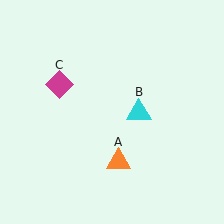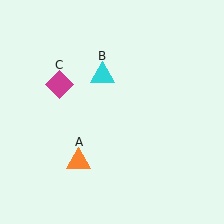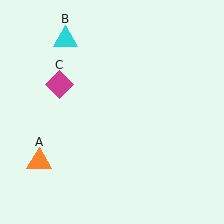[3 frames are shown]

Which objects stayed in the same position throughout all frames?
Magenta diamond (object C) remained stationary.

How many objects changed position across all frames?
2 objects changed position: orange triangle (object A), cyan triangle (object B).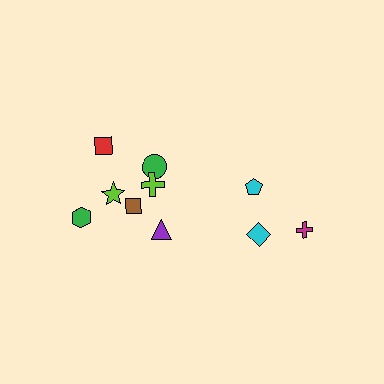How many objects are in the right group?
There are 3 objects.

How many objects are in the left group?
There are 7 objects.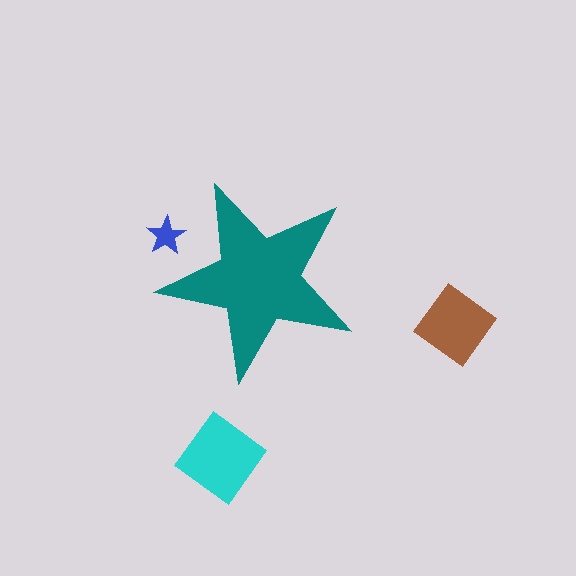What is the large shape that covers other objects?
A teal star.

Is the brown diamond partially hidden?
No, the brown diamond is fully visible.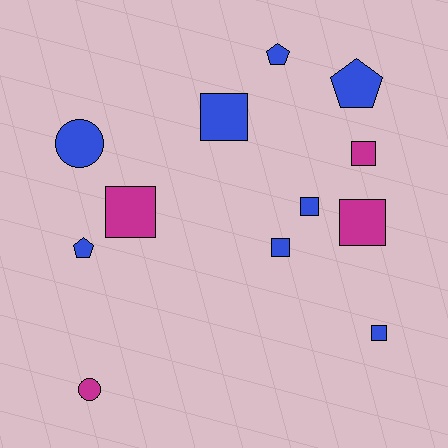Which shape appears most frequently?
Square, with 7 objects.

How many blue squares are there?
There are 4 blue squares.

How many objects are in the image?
There are 12 objects.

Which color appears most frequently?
Blue, with 8 objects.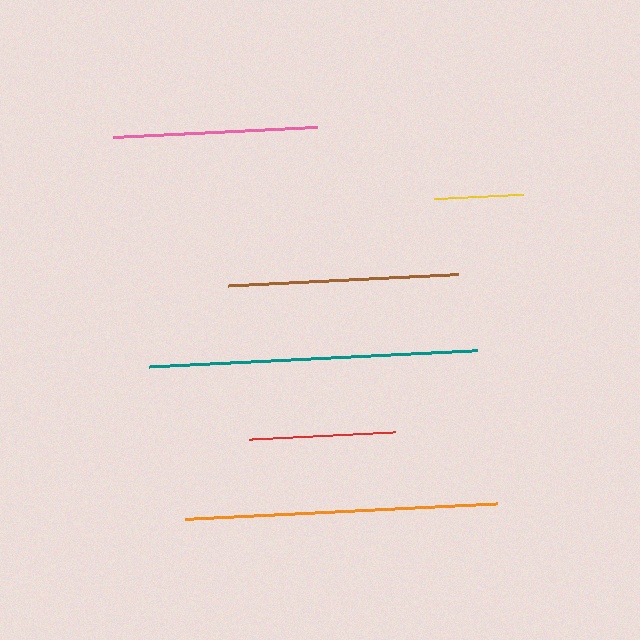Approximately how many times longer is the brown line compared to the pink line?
The brown line is approximately 1.1 times the length of the pink line.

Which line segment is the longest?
The teal line is the longest at approximately 328 pixels.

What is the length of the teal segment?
The teal segment is approximately 328 pixels long.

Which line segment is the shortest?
The yellow line is the shortest at approximately 89 pixels.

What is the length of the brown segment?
The brown segment is approximately 229 pixels long.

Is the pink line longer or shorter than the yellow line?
The pink line is longer than the yellow line.